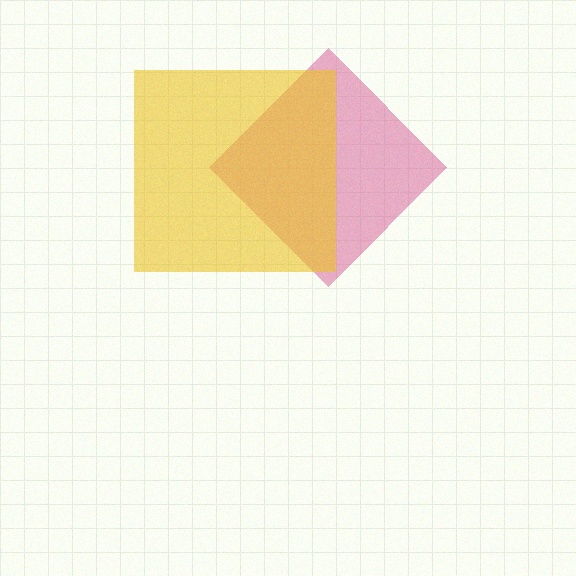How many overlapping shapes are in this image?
There are 2 overlapping shapes in the image.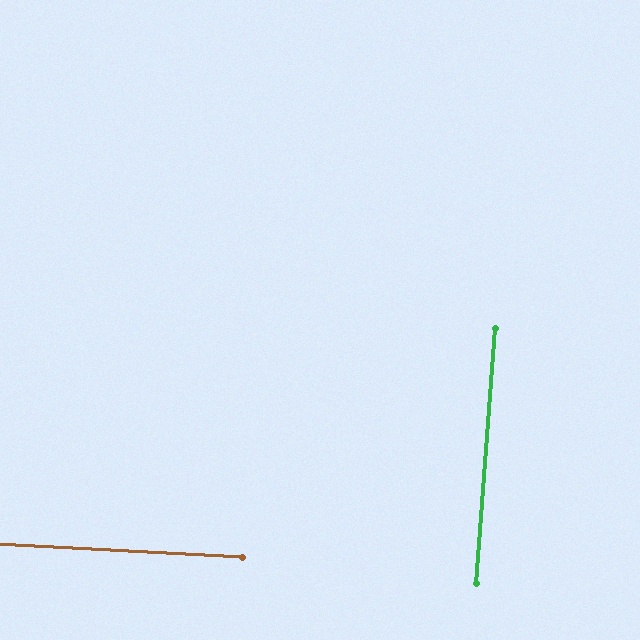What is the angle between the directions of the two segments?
Approximately 89 degrees.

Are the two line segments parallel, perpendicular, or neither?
Perpendicular — they meet at approximately 89°.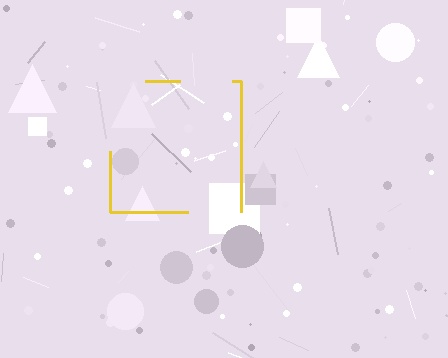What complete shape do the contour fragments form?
The contour fragments form a square.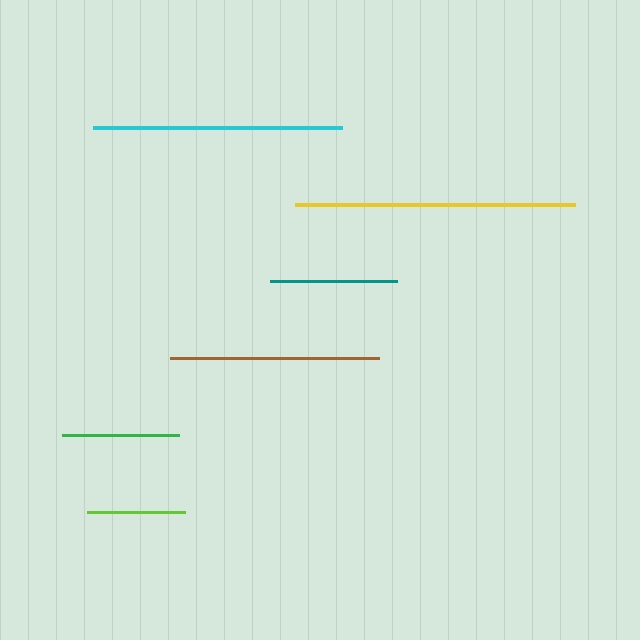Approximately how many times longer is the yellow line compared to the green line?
The yellow line is approximately 2.4 times the length of the green line.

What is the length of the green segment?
The green segment is approximately 117 pixels long.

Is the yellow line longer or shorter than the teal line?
The yellow line is longer than the teal line.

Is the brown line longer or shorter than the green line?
The brown line is longer than the green line.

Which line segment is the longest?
The yellow line is the longest at approximately 281 pixels.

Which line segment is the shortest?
The lime line is the shortest at approximately 99 pixels.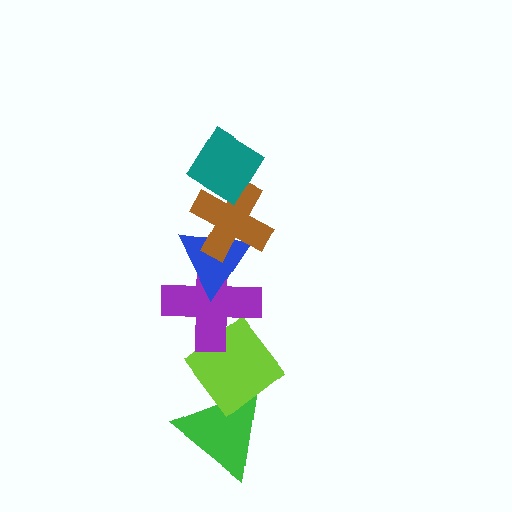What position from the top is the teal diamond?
The teal diamond is 1st from the top.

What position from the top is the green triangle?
The green triangle is 6th from the top.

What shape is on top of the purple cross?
The blue triangle is on top of the purple cross.